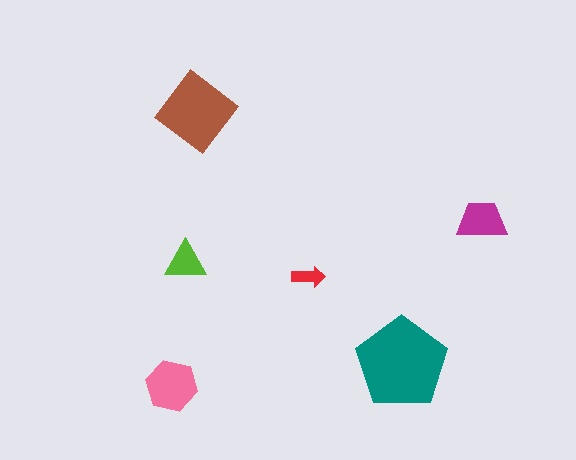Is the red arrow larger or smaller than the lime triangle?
Smaller.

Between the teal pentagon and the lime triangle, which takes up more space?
The teal pentagon.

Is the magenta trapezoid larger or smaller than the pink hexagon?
Smaller.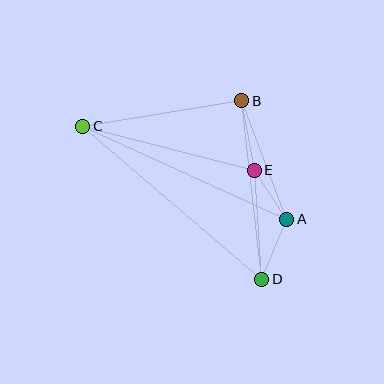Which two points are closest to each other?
Points A and E are closest to each other.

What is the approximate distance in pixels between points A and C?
The distance between A and C is approximately 224 pixels.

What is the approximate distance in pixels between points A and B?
The distance between A and B is approximately 127 pixels.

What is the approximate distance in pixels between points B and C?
The distance between B and C is approximately 161 pixels.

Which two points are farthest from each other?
Points C and D are farthest from each other.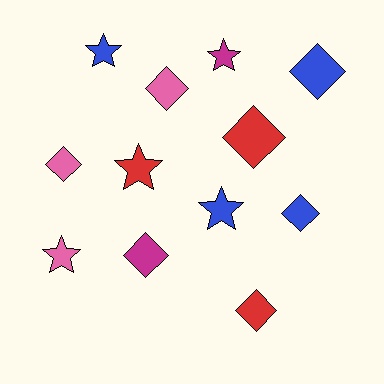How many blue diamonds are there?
There are 2 blue diamonds.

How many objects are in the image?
There are 12 objects.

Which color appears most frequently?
Blue, with 4 objects.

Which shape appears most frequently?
Diamond, with 7 objects.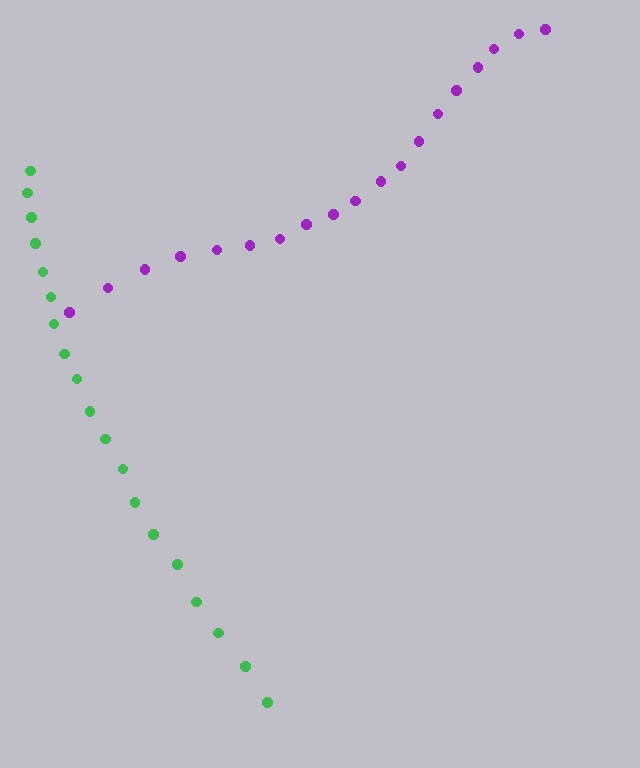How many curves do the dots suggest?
There are 2 distinct paths.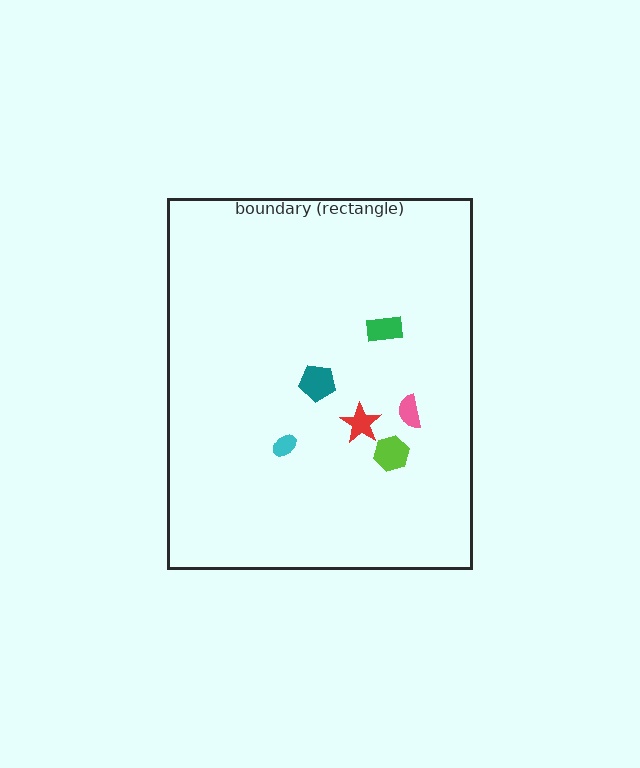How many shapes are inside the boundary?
6 inside, 0 outside.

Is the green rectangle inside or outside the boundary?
Inside.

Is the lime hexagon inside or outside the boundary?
Inside.